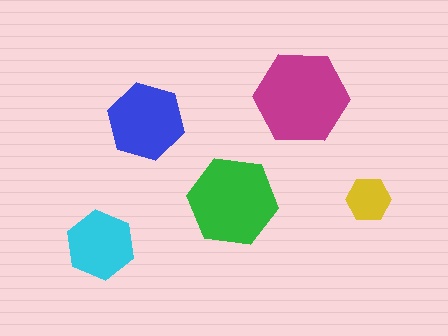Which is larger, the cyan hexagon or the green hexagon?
The green one.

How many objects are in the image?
There are 5 objects in the image.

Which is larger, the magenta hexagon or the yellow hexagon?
The magenta one.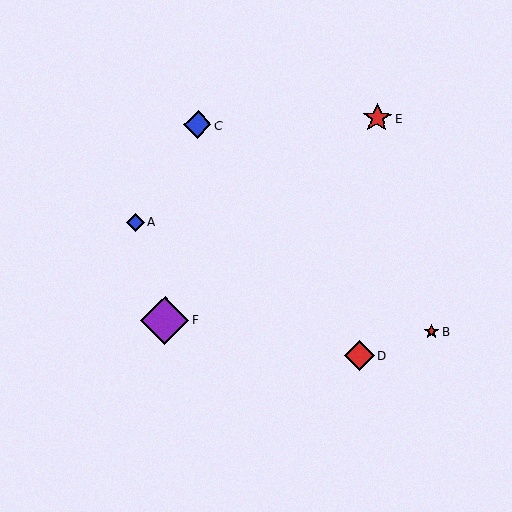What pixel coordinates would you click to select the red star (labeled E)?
Click at (377, 118) to select the red star E.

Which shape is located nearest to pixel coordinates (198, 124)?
The blue diamond (labeled C) at (198, 125) is nearest to that location.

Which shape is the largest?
The purple diamond (labeled F) is the largest.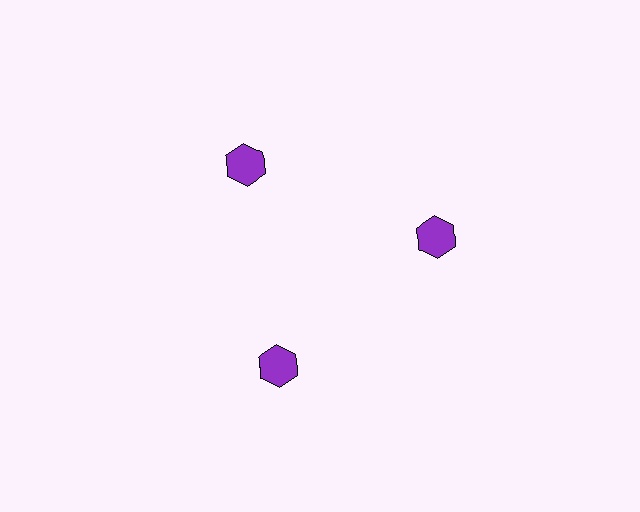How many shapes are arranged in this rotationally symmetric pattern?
There are 3 shapes, arranged in 3 groups of 1.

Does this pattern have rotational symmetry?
Yes, this pattern has 3-fold rotational symmetry. It looks the same after rotating 120 degrees around the center.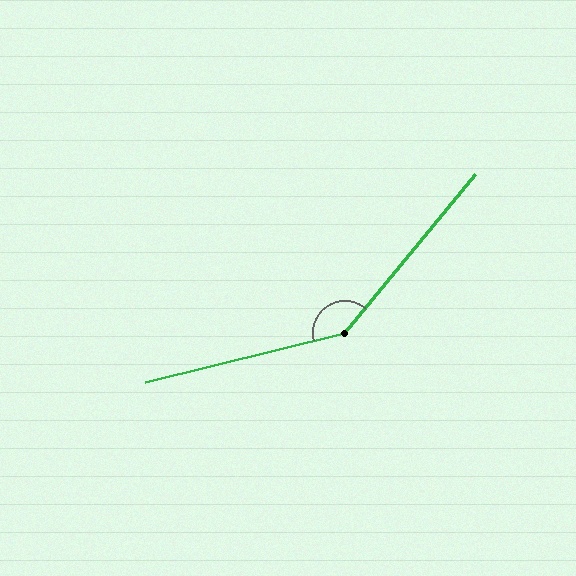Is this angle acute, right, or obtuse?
It is obtuse.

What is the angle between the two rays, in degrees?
Approximately 143 degrees.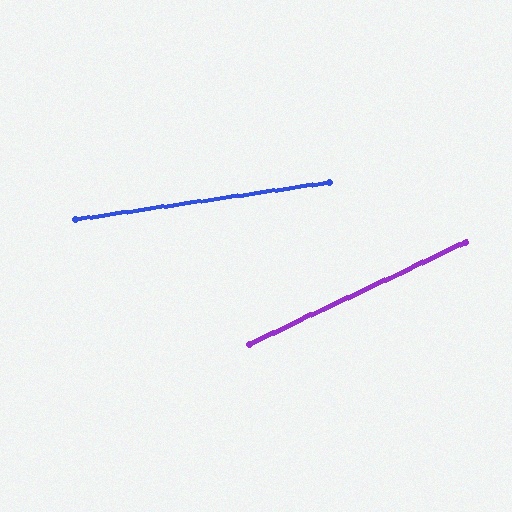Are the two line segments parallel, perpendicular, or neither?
Neither parallel nor perpendicular — they differ by about 17°.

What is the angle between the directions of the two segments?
Approximately 17 degrees.